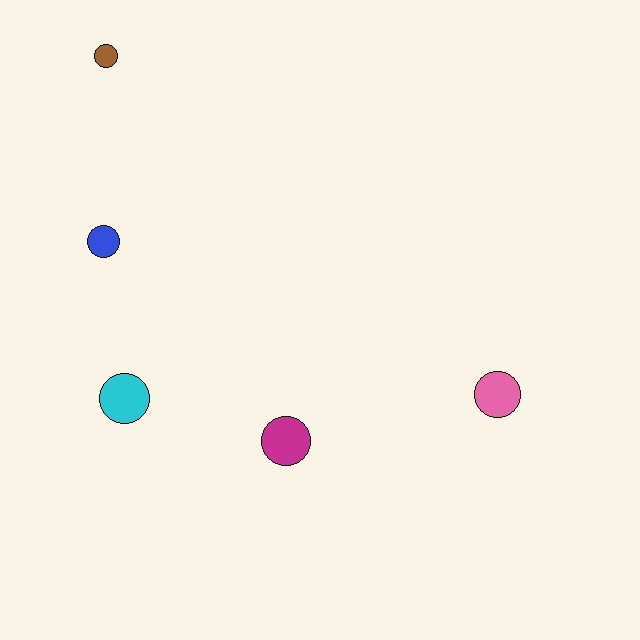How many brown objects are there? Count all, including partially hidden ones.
There is 1 brown object.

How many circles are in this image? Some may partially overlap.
There are 5 circles.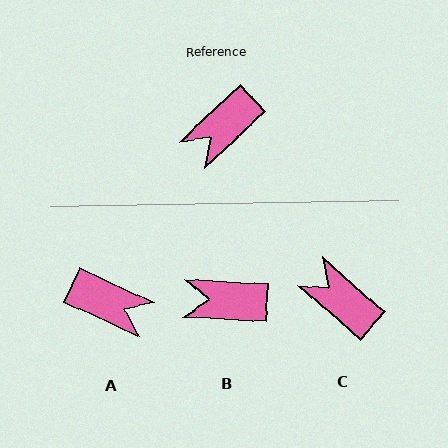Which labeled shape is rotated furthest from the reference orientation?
A, about 112 degrees away.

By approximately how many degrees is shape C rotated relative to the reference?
Approximately 84 degrees clockwise.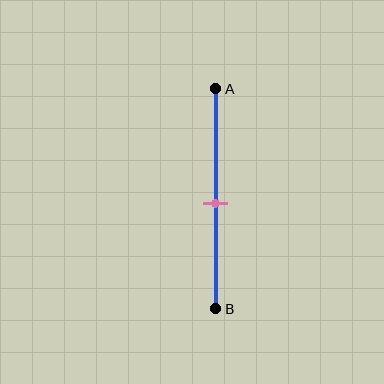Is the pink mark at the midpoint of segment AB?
Yes, the mark is approximately at the midpoint.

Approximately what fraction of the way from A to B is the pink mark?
The pink mark is approximately 50% of the way from A to B.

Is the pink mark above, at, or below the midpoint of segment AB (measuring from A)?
The pink mark is approximately at the midpoint of segment AB.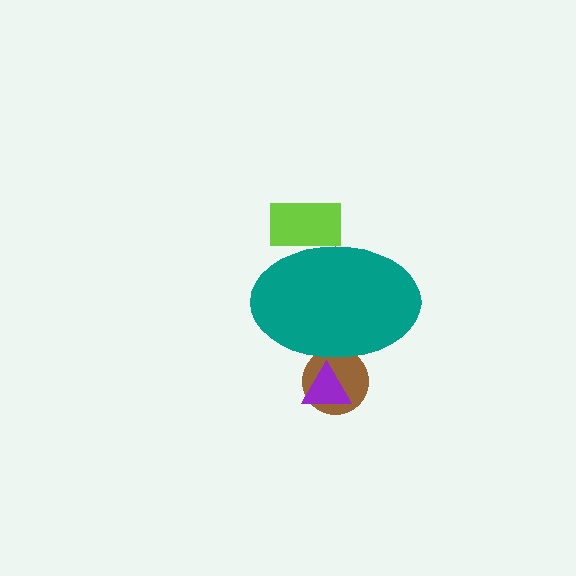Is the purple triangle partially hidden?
Yes, the purple triangle is partially hidden behind the teal ellipse.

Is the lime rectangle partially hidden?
Yes, the lime rectangle is partially hidden behind the teal ellipse.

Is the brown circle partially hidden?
Yes, the brown circle is partially hidden behind the teal ellipse.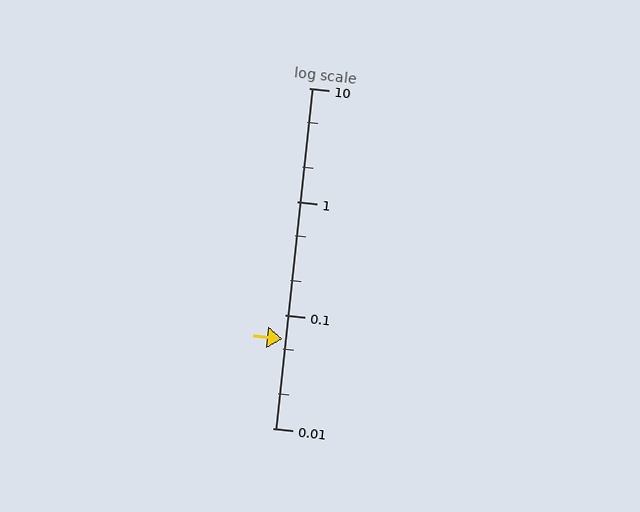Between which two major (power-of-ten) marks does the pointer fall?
The pointer is between 0.01 and 0.1.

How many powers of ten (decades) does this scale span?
The scale spans 3 decades, from 0.01 to 10.